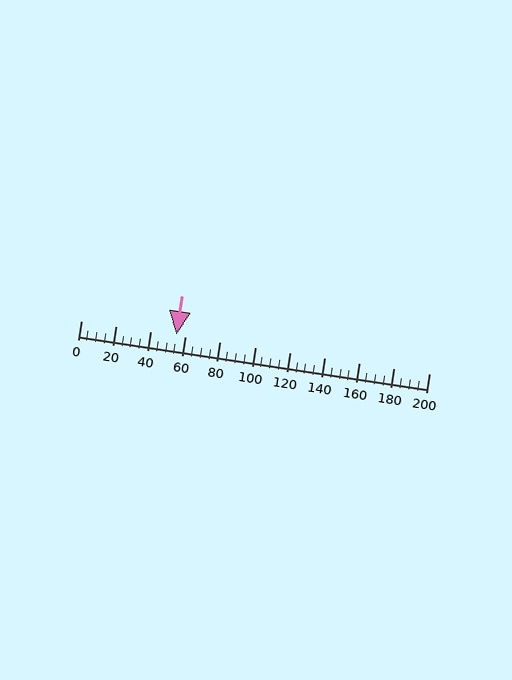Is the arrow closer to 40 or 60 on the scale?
The arrow is closer to 60.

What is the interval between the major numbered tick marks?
The major tick marks are spaced 20 units apart.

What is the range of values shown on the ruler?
The ruler shows values from 0 to 200.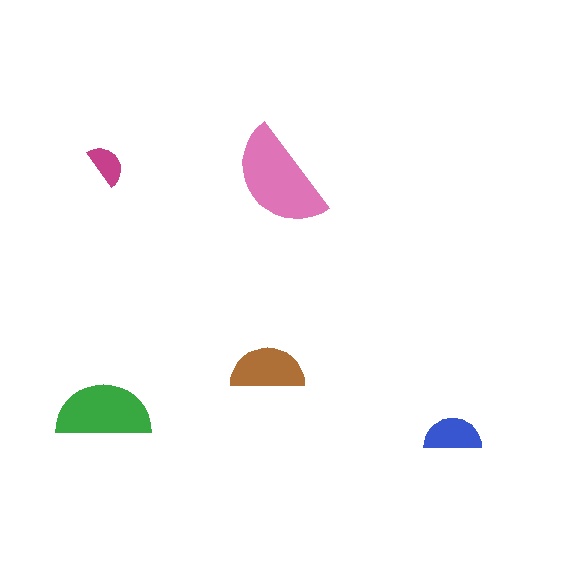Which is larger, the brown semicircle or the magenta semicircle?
The brown one.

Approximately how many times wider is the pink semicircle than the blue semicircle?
About 2 times wider.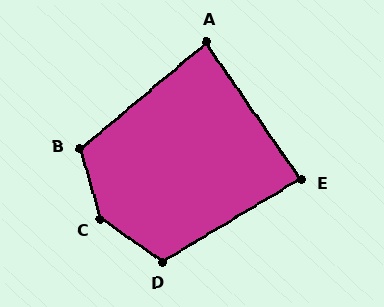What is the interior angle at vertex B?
Approximately 114 degrees (obtuse).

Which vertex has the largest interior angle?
C, at approximately 141 degrees.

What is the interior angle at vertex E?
Approximately 86 degrees (approximately right).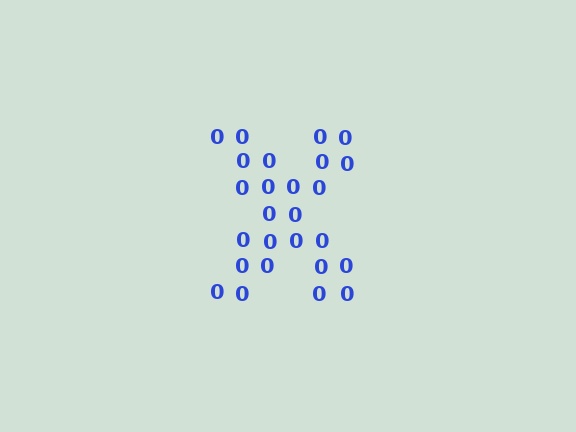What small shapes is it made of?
It is made of small digit 0's.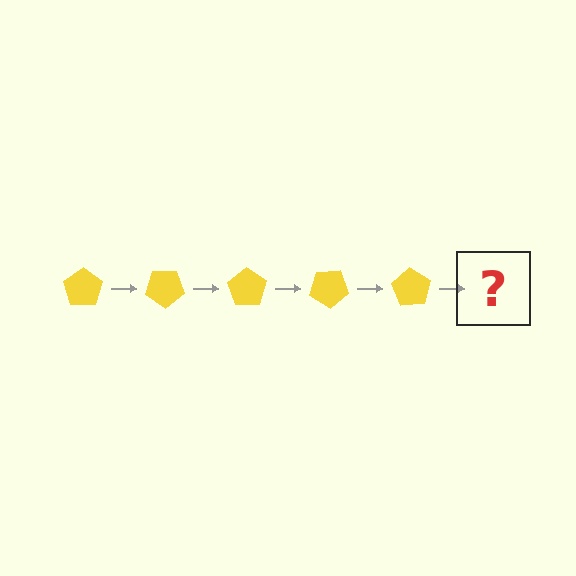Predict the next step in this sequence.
The next step is a yellow pentagon rotated 175 degrees.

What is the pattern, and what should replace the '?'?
The pattern is that the pentagon rotates 35 degrees each step. The '?' should be a yellow pentagon rotated 175 degrees.